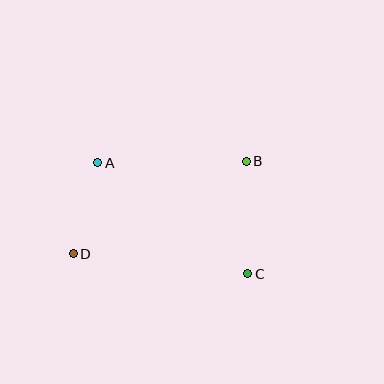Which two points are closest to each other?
Points A and D are closest to each other.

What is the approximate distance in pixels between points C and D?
The distance between C and D is approximately 175 pixels.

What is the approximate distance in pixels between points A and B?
The distance between A and B is approximately 148 pixels.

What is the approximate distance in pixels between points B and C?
The distance between B and C is approximately 113 pixels.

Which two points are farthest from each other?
Points B and D are farthest from each other.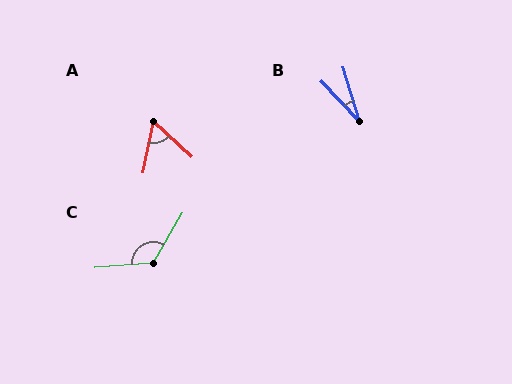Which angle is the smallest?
B, at approximately 27 degrees.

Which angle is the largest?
C, at approximately 125 degrees.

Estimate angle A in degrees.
Approximately 59 degrees.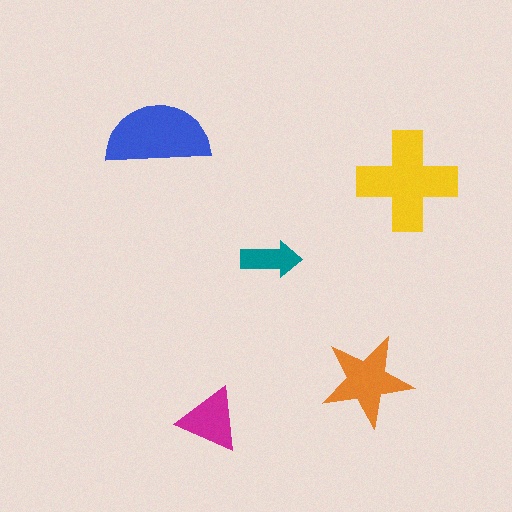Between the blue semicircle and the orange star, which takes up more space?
The blue semicircle.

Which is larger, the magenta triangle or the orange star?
The orange star.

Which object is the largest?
The yellow cross.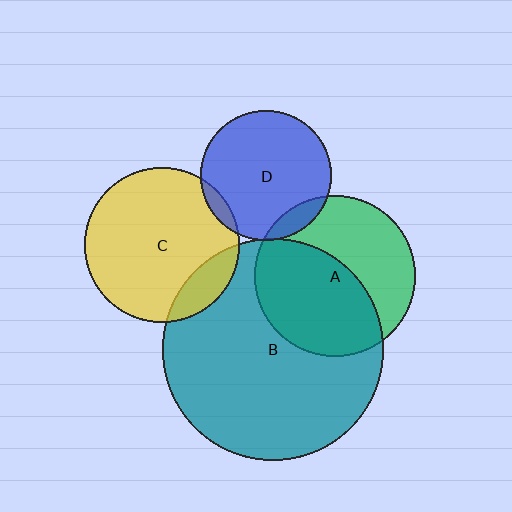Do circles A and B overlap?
Yes.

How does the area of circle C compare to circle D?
Approximately 1.4 times.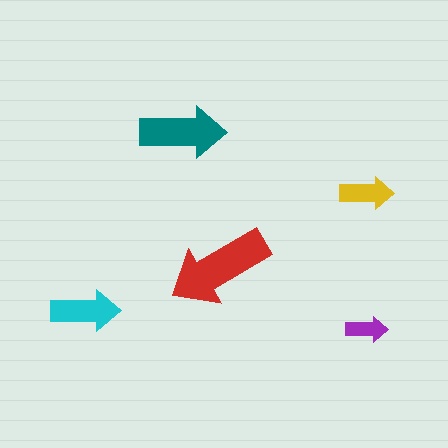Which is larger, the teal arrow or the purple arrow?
The teal one.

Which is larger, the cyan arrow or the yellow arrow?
The cyan one.